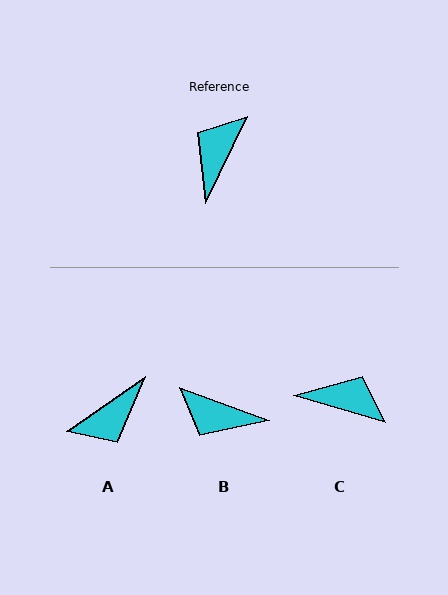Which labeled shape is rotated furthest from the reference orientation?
A, about 151 degrees away.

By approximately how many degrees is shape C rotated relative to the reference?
Approximately 81 degrees clockwise.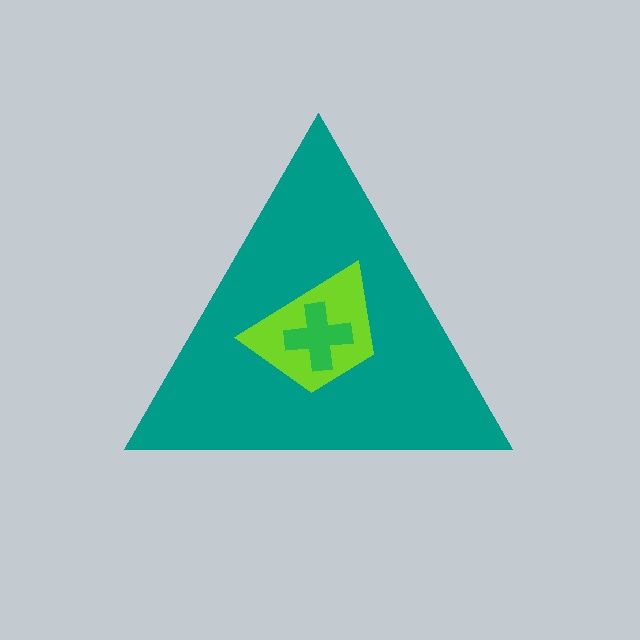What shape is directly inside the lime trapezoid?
The green cross.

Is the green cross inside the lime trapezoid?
Yes.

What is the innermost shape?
The green cross.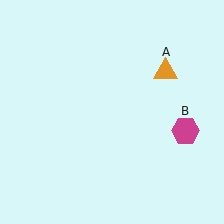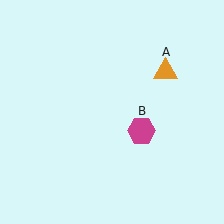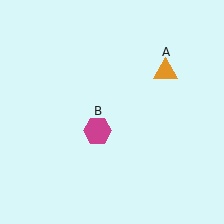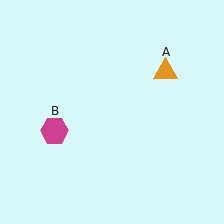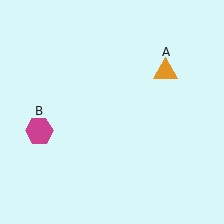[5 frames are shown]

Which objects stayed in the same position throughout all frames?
Orange triangle (object A) remained stationary.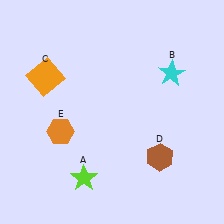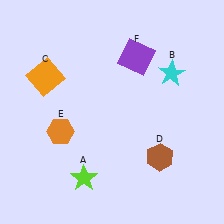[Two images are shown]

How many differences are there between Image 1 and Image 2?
There is 1 difference between the two images.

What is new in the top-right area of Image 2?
A purple square (F) was added in the top-right area of Image 2.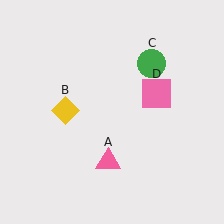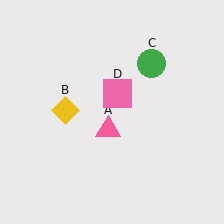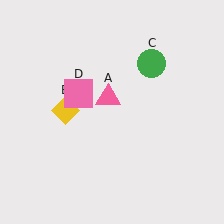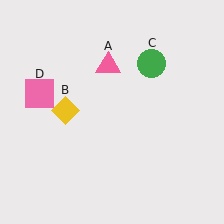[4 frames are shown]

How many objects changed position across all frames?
2 objects changed position: pink triangle (object A), pink square (object D).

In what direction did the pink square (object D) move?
The pink square (object D) moved left.